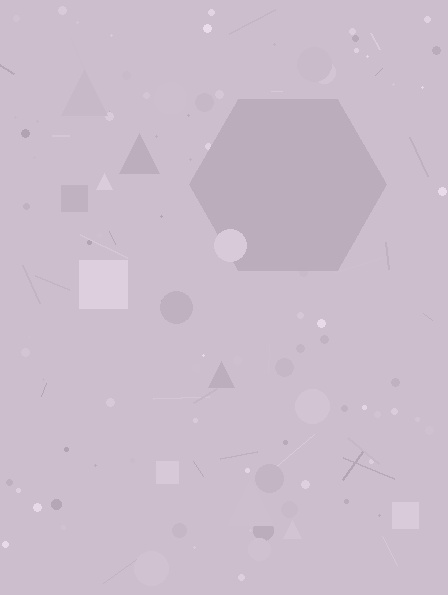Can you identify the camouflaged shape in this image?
The camouflaged shape is a hexagon.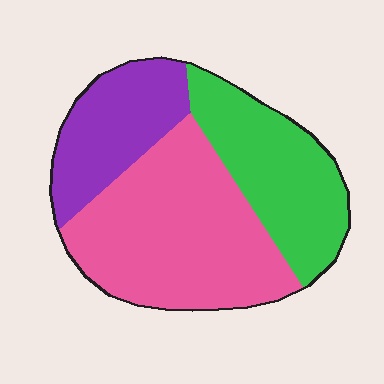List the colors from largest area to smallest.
From largest to smallest: pink, green, purple.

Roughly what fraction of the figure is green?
Green takes up about one third (1/3) of the figure.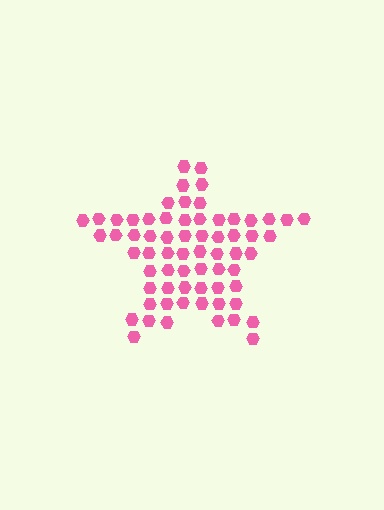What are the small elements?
The small elements are hexagons.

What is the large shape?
The large shape is a star.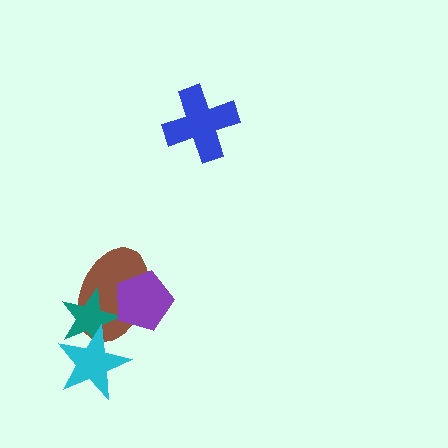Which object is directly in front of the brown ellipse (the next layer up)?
The teal star is directly in front of the brown ellipse.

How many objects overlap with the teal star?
3 objects overlap with the teal star.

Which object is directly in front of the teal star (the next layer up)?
The cyan star is directly in front of the teal star.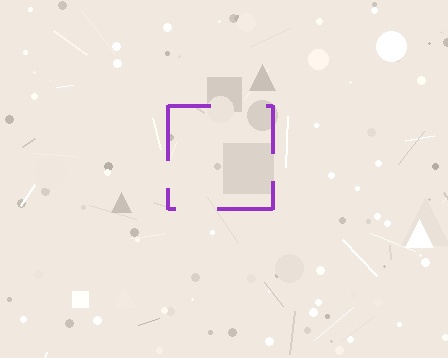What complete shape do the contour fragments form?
The contour fragments form a square.